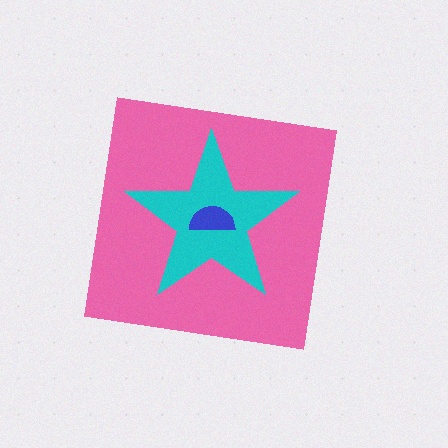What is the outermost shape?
The pink square.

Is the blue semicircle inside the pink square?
Yes.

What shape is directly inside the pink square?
The cyan star.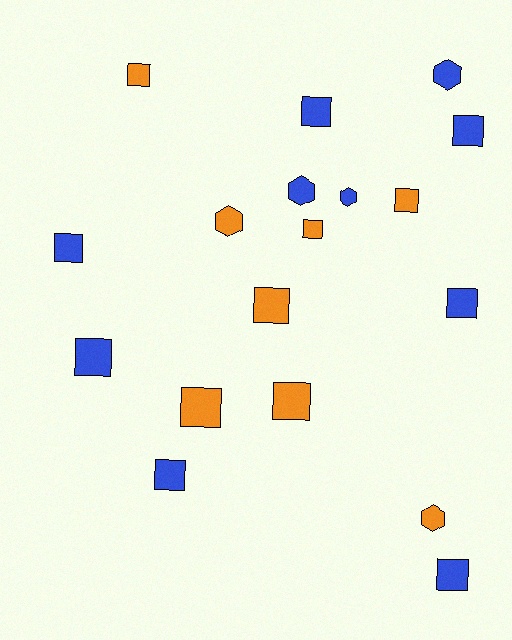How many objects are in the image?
There are 18 objects.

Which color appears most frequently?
Blue, with 10 objects.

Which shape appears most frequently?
Square, with 13 objects.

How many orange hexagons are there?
There are 2 orange hexagons.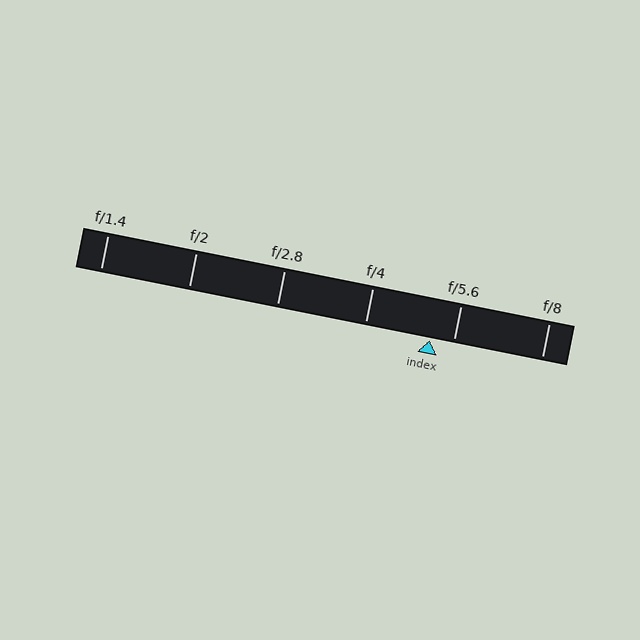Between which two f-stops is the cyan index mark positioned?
The index mark is between f/4 and f/5.6.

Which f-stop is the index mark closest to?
The index mark is closest to f/5.6.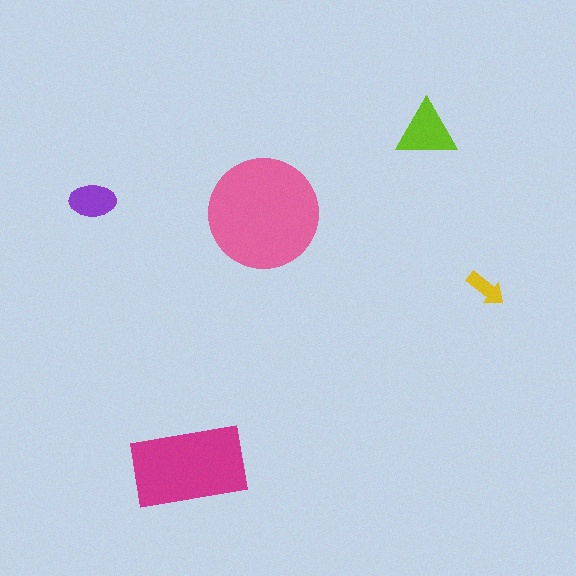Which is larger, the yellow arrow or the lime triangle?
The lime triangle.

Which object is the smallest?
The yellow arrow.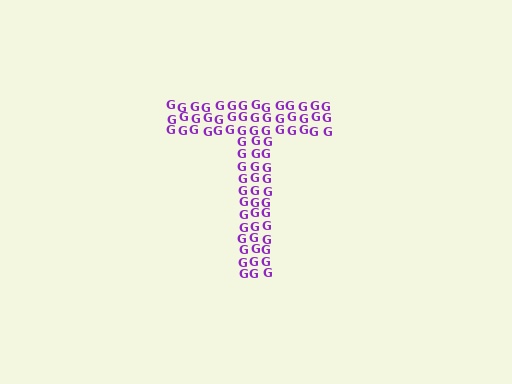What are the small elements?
The small elements are letter G's.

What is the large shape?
The large shape is the letter T.